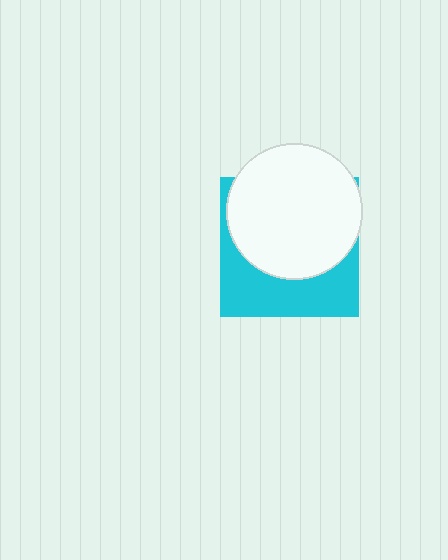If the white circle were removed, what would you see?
You would see the complete cyan square.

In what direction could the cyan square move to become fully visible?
The cyan square could move down. That would shift it out from behind the white circle entirely.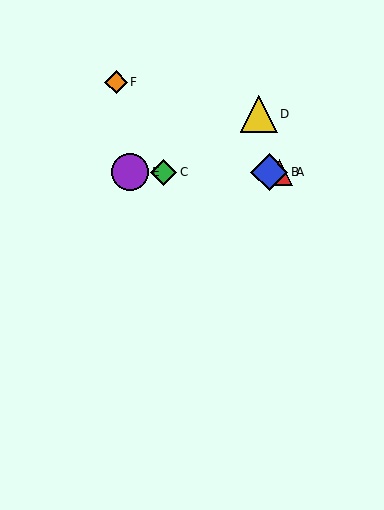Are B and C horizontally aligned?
Yes, both are at y≈172.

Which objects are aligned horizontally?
Objects A, B, C, E are aligned horizontally.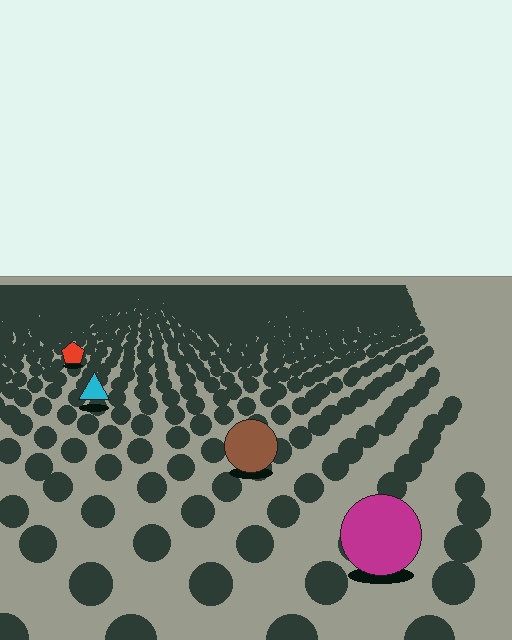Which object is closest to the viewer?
The magenta circle is closest. The texture marks near it are larger and more spread out.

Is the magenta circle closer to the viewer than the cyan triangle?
Yes. The magenta circle is closer — you can tell from the texture gradient: the ground texture is coarser near it.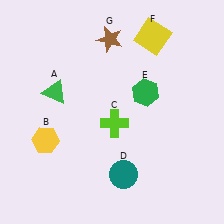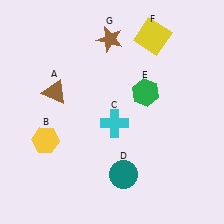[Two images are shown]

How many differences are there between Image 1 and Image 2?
There are 2 differences between the two images.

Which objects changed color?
A changed from green to brown. C changed from lime to cyan.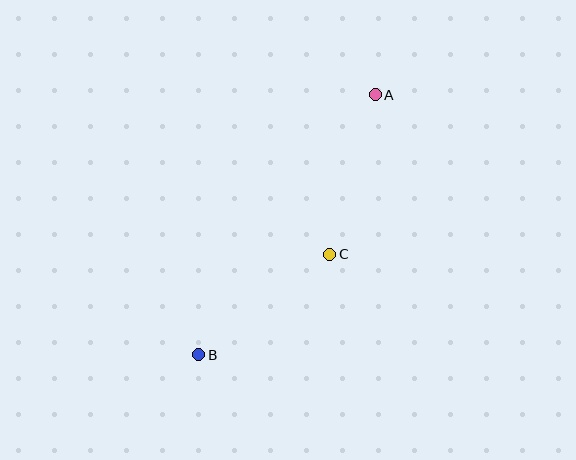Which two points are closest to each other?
Points B and C are closest to each other.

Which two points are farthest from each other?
Points A and B are farthest from each other.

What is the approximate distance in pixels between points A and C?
The distance between A and C is approximately 166 pixels.